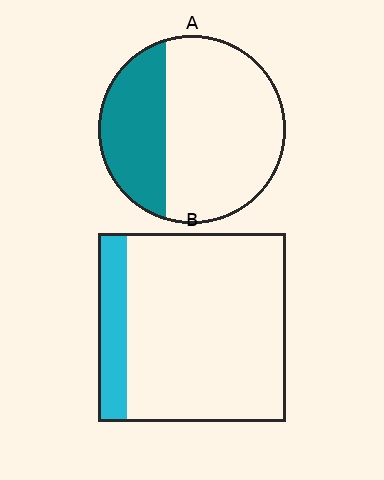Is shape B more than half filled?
No.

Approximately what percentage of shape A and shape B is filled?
A is approximately 35% and B is approximately 15%.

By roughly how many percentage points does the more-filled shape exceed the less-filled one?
By roughly 15 percentage points (A over B).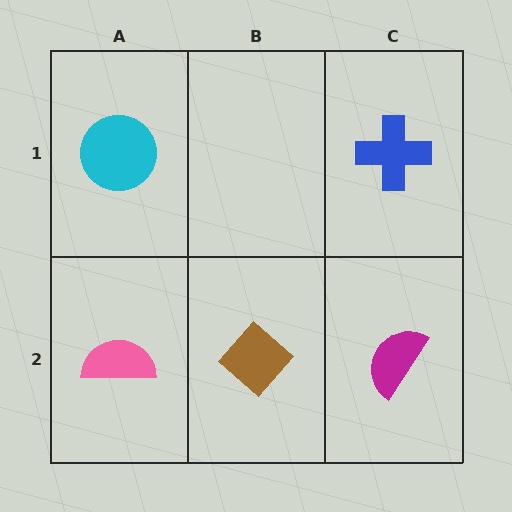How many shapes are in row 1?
2 shapes.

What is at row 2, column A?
A pink semicircle.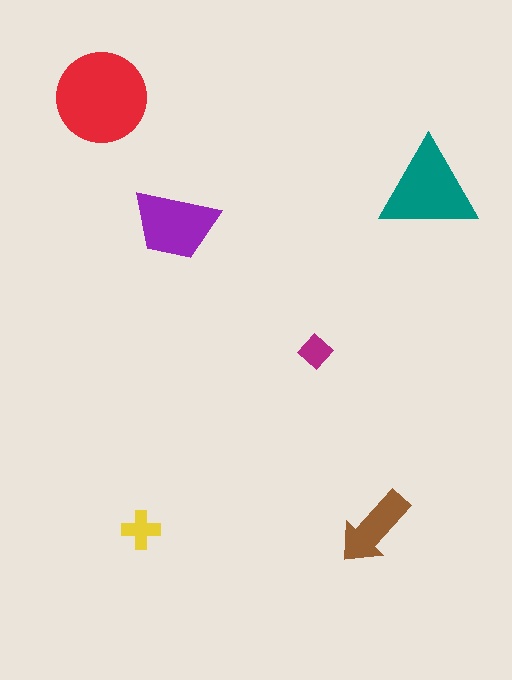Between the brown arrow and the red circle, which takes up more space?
The red circle.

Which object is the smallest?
The magenta diamond.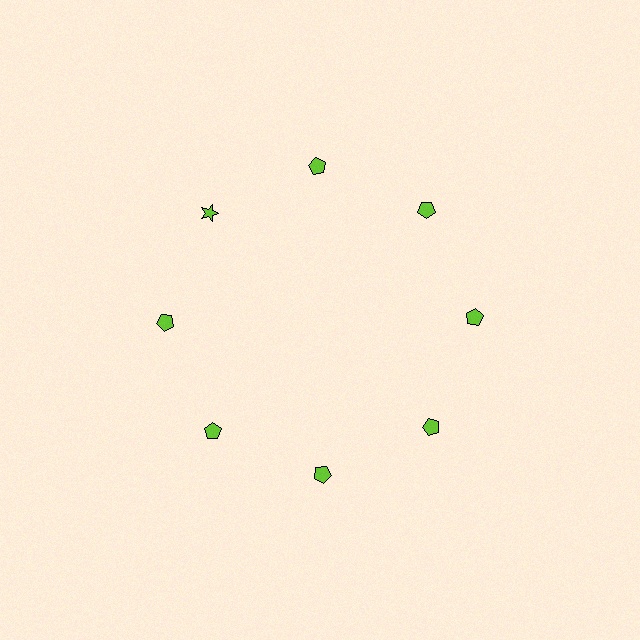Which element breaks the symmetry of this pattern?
The lime star at roughly the 10 o'clock position breaks the symmetry. All other shapes are lime pentagons.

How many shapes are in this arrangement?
There are 8 shapes arranged in a ring pattern.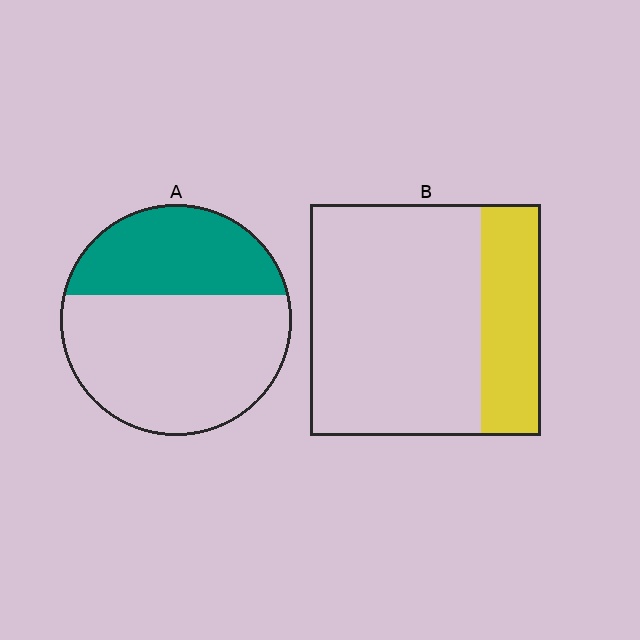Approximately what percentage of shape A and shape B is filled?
A is approximately 35% and B is approximately 25%.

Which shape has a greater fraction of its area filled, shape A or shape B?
Shape A.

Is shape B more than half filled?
No.